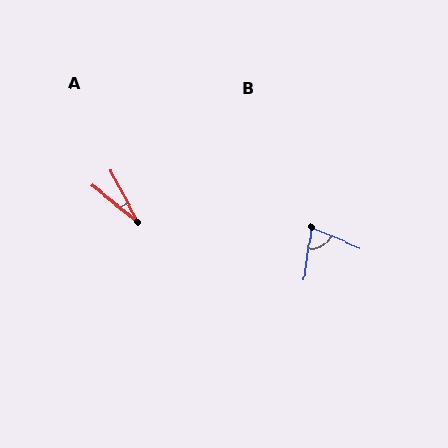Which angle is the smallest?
A, at approximately 24 degrees.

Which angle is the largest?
B, at approximately 76 degrees.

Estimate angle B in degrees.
Approximately 76 degrees.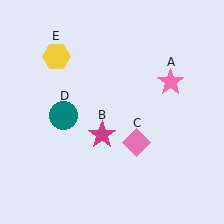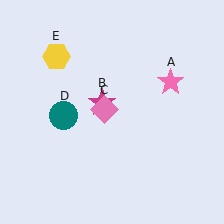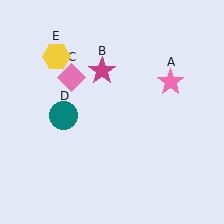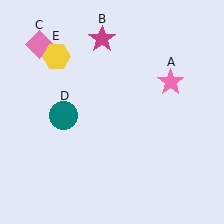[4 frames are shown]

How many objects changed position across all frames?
2 objects changed position: magenta star (object B), pink diamond (object C).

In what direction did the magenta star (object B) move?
The magenta star (object B) moved up.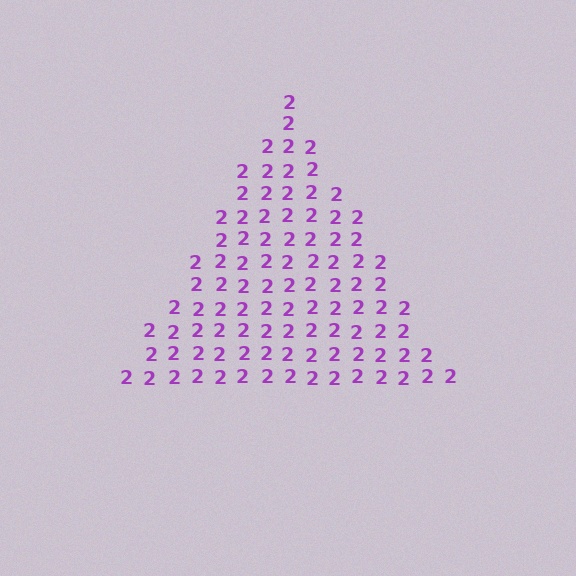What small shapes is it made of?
It is made of small digit 2's.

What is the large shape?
The large shape is a triangle.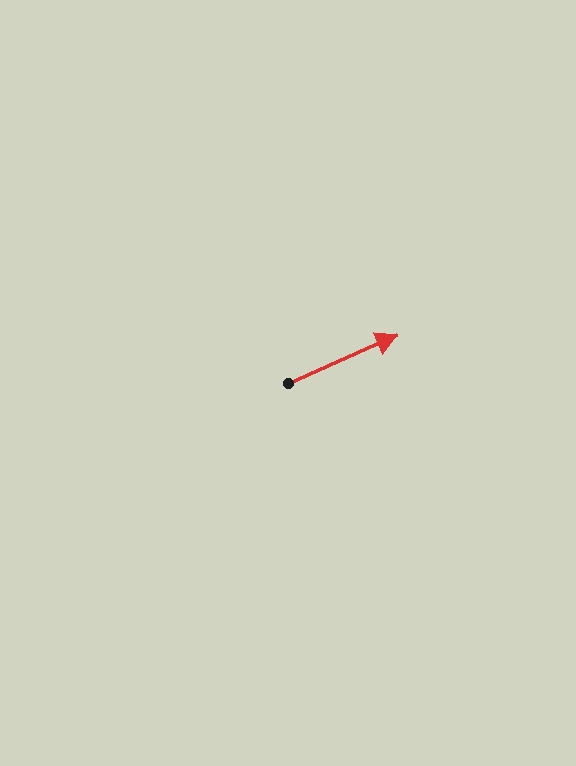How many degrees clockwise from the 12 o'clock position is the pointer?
Approximately 66 degrees.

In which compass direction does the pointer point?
Northeast.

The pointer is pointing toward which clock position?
Roughly 2 o'clock.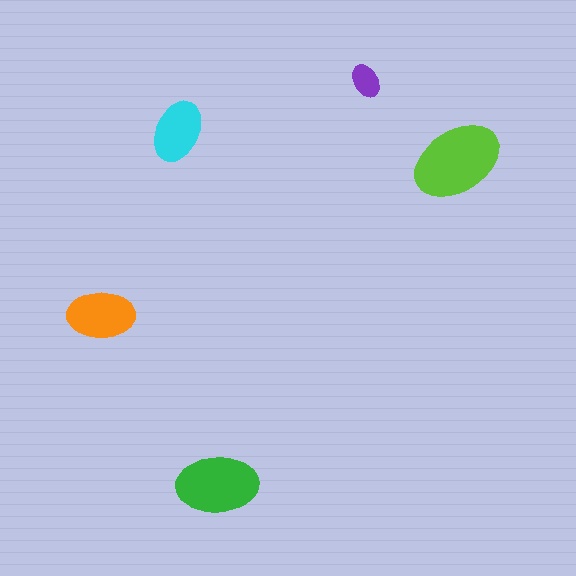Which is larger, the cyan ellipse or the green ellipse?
The green one.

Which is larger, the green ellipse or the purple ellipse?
The green one.